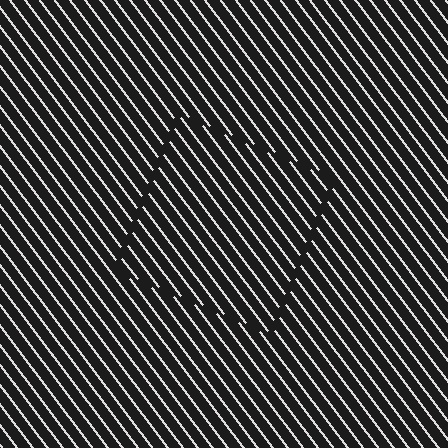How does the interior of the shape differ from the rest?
The interior of the shape contains the same grating, shifted by half a period — the contour is defined by the phase discontinuity where line-ends from the inner and outer gratings abut.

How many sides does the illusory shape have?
4 sides — the line-ends trace a square.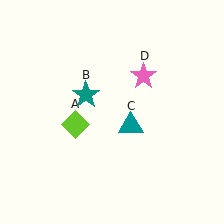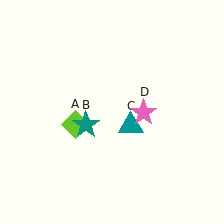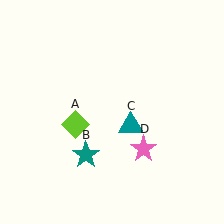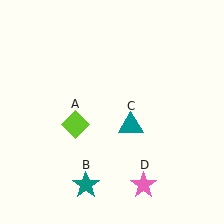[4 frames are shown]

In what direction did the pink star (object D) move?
The pink star (object D) moved down.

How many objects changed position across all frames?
2 objects changed position: teal star (object B), pink star (object D).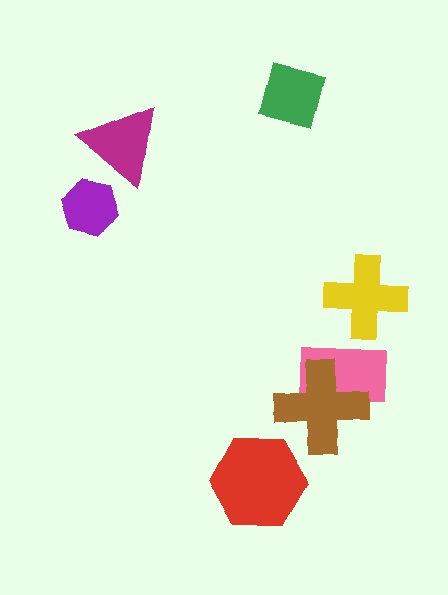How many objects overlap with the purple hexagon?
0 objects overlap with the purple hexagon.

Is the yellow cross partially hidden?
No, no other shape covers it.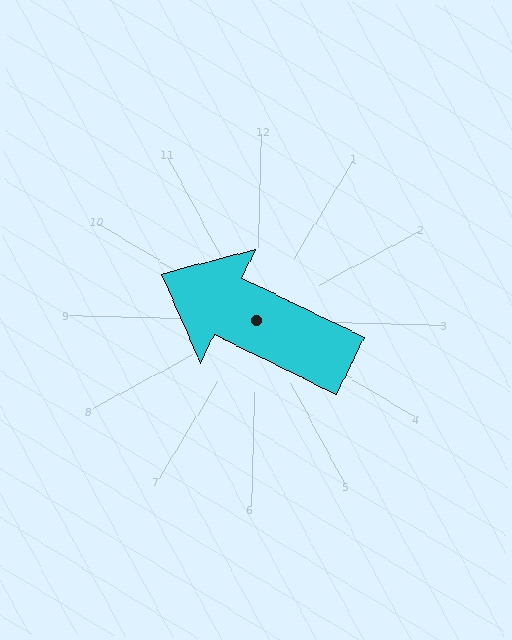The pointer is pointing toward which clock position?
Roughly 10 o'clock.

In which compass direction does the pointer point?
Northwest.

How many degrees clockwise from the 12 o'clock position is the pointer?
Approximately 295 degrees.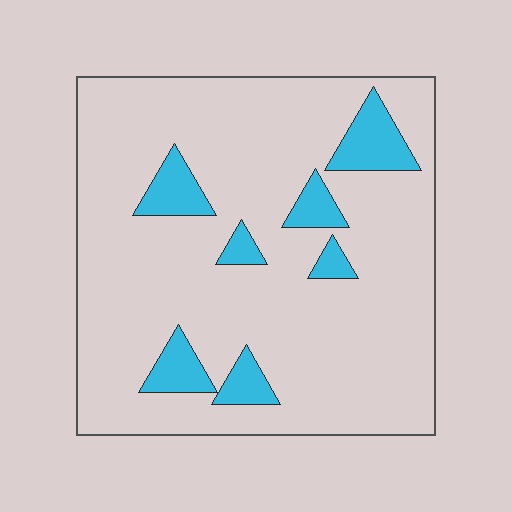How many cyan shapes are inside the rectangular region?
7.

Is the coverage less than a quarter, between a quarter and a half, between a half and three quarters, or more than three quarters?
Less than a quarter.